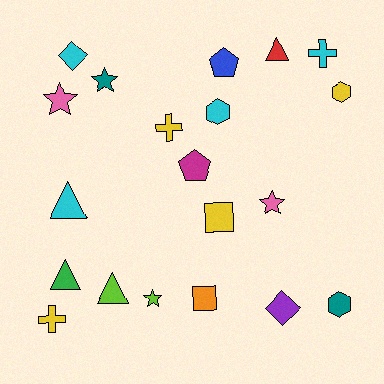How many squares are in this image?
There are 2 squares.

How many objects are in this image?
There are 20 objects.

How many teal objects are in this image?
There are 2 teal objects.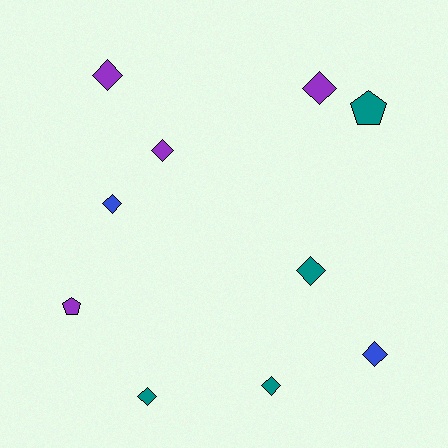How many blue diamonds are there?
There are 2 blue diamonds.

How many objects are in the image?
There are 10 objects.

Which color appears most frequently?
Teal, with 4 objects.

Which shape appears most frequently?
Diamond, with 8 objects.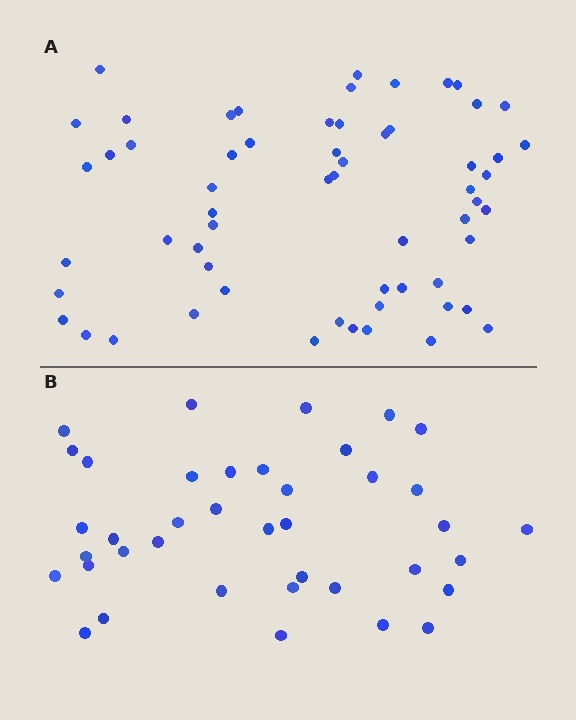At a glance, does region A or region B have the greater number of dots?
Region A (the top region) has more dots.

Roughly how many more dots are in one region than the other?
Region A has approximately 20 more dots than region B.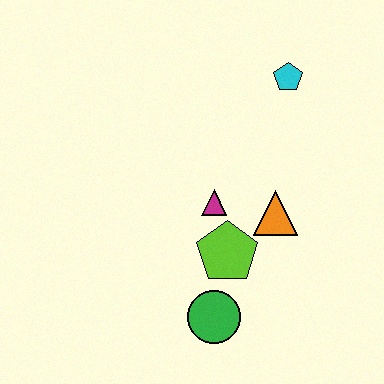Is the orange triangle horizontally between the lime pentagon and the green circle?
No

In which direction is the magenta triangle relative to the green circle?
The magenta triangle is above the green circle.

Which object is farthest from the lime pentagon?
The cyan pentagon is farthest from the lime pentagon.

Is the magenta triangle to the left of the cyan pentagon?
Yes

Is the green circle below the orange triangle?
Yes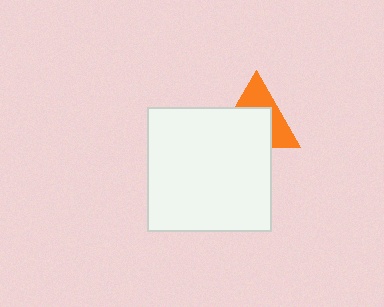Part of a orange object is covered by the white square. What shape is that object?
It is a triangle.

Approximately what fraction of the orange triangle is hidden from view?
Roughly 56% of the orange triangle is hidden behind the white square.